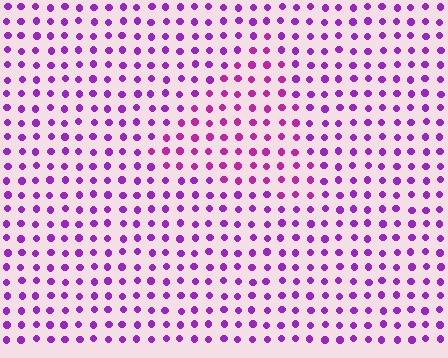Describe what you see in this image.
The image is filled with small purple elements in a uniform arrangement. A triangle-shaped region is visible where the elements are tinted to a slightly different hue, forming a subtle color boundary.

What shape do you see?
I see a triangle.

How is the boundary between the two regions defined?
The boundary is defined purely by a slight shift in hue (about 25 degrees). Spacing, size, and orientation are identical on both sides.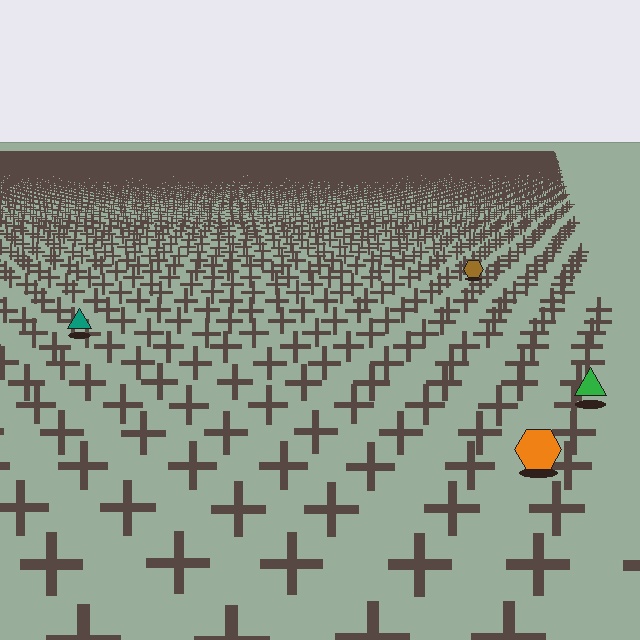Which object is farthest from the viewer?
The brown hexagon is farthest from the viewer. It appears smaller and the ground texture around it is denser.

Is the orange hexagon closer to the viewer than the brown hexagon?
Yes. The orange hexagon is closer — you can tell from the texture gradient: the ground texture is coarser near it.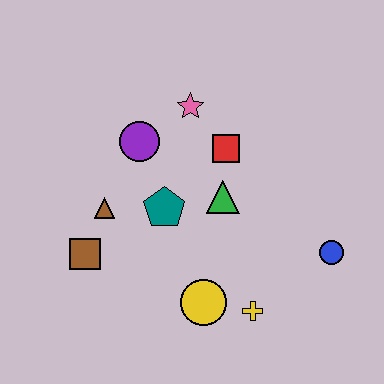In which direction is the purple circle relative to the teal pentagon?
The purple circle is above the teal pentagon.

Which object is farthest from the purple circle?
The blue circle is farthest from the purple circle.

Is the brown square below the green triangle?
Yes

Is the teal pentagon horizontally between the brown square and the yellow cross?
Yes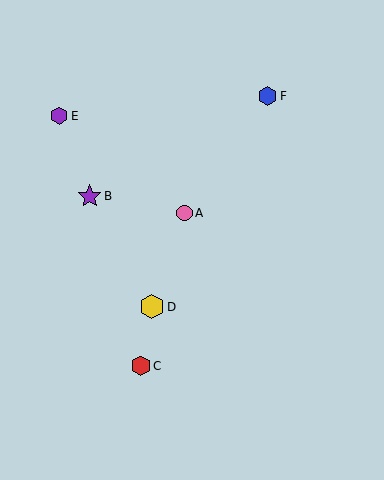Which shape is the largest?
The yellow hexagon (labeled D) is the largest.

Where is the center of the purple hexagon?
The center of the purple hexagon is at (59, 116).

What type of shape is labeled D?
Shape D is a yellow hexagon.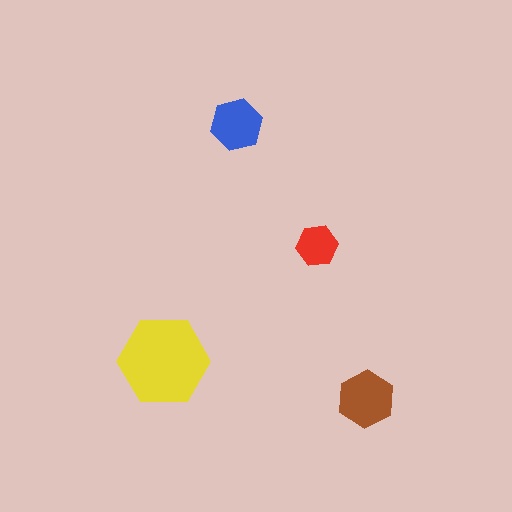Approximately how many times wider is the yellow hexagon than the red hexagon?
About 2 times wider.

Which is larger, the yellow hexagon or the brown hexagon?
The yellow one.